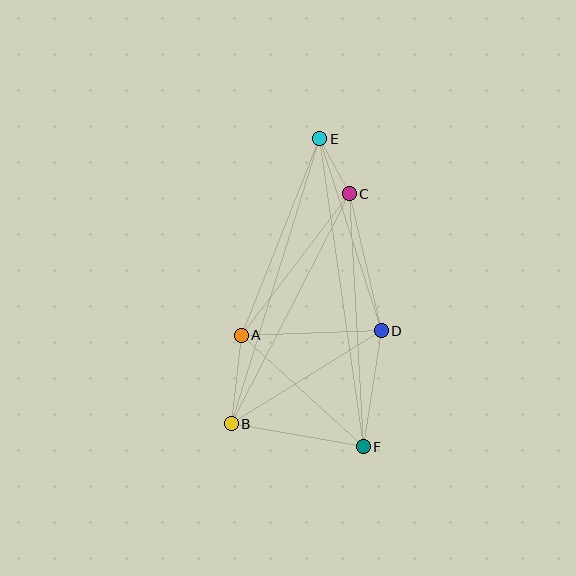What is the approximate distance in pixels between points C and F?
The distance between C and F is approximately 253 pixels.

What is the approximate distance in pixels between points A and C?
The distance between A and C is approximately 178 pixels.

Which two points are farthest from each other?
Points E and F are farthest from each other.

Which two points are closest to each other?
Points C and E are closest to each other.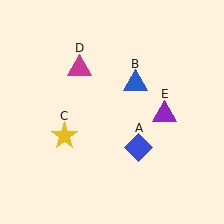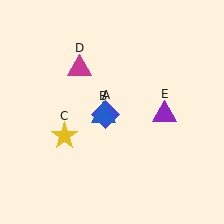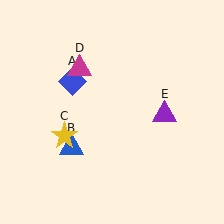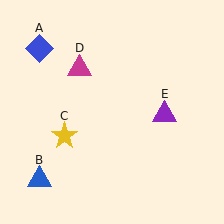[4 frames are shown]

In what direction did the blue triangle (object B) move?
The blue triangle (object B) moved down and to the left.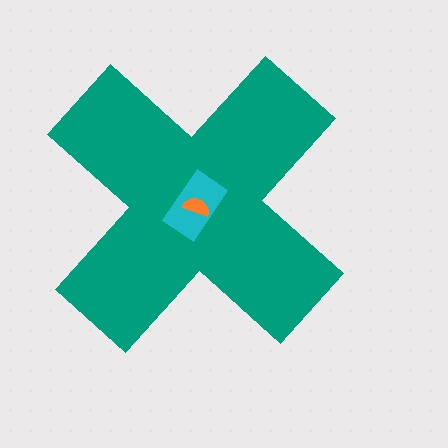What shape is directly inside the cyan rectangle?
The orange semicircle.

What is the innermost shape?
The orange semicircle.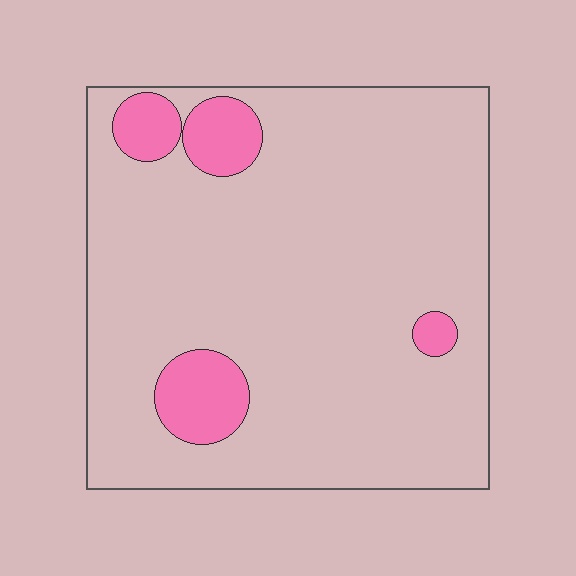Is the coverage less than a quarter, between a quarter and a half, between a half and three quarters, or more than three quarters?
Less than a quarter.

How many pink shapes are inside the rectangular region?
4.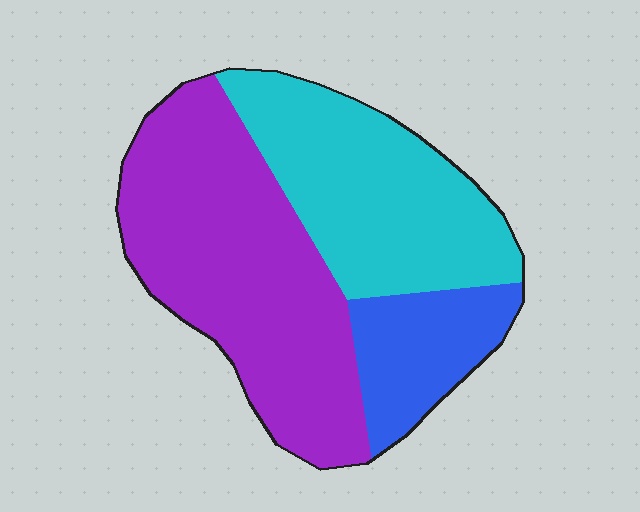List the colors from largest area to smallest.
From largest to smallest: purple, cyan, blue.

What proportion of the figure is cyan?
Cyan covers around 35% of the figure.